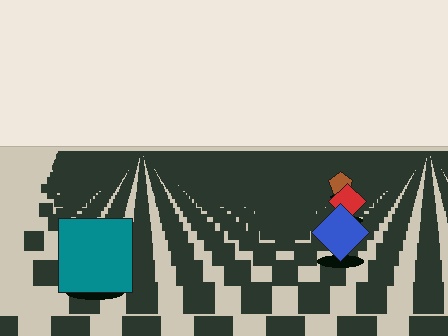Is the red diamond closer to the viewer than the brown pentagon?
Yes. The red diamond is closer — you can tell from the texture gradient: the ground texture is coarser near it.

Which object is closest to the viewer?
The teal square is closest. The texture marks near it are larger and more spread out.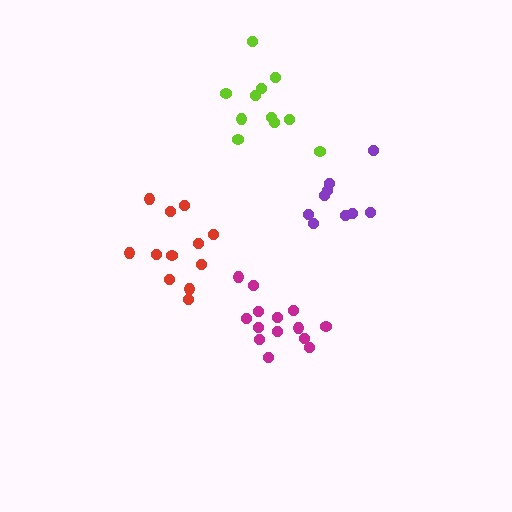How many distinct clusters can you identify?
There are 4 distinct clusters.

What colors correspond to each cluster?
The clusters are colored: magenta, red, purple, lime.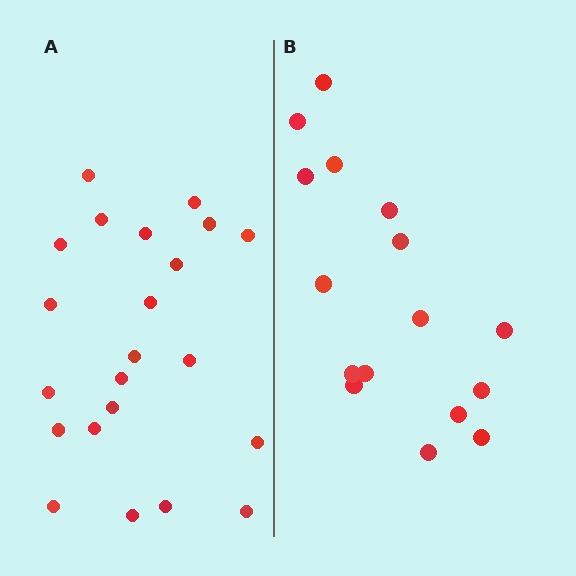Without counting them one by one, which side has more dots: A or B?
Region A (the left region) has more dots.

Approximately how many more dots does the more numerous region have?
Region A has about 6 more dots than region B.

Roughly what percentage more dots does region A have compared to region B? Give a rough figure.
About 40% more.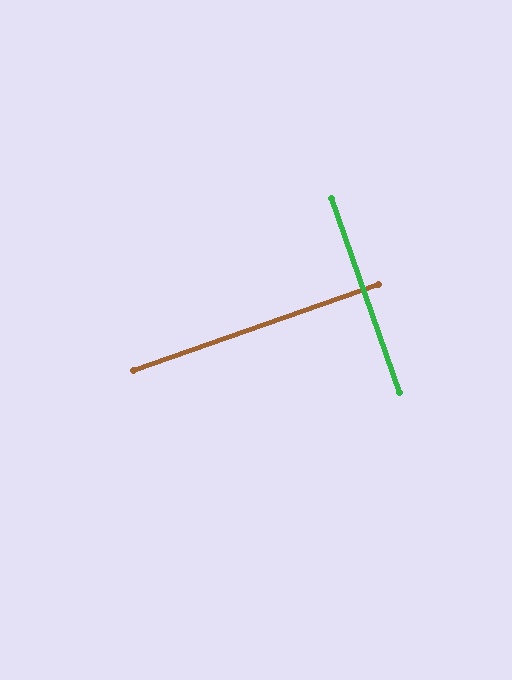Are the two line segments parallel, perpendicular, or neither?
Perpendicular — they meet at approximately 90°.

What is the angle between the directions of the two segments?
Approximately 90 degrees.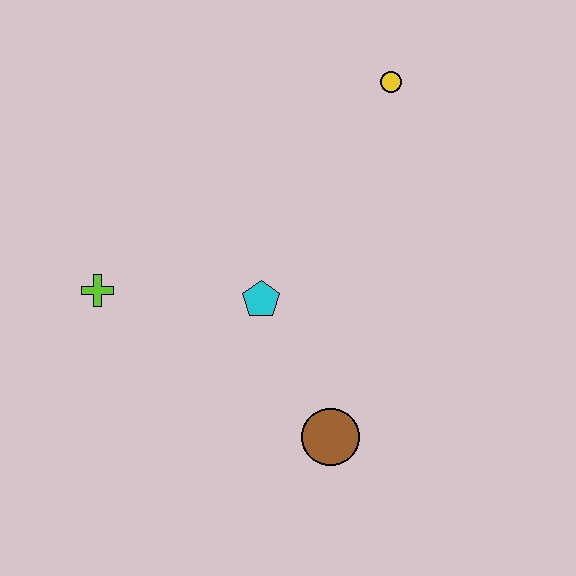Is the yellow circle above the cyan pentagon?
Yes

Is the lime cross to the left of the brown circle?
Yes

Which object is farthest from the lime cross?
The yellow circle is farthest from the lime cross.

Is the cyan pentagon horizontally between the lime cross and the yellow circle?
Yes